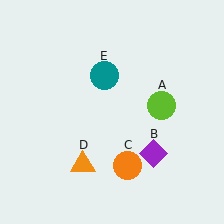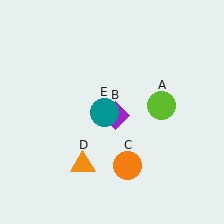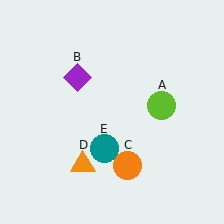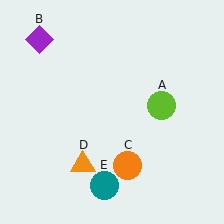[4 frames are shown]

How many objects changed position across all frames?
2 objects changed position: purple diamond (object B), teal circle (object E).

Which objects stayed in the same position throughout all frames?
Lime circle (object A) and orange circle (object C) and orange triangle (object D) remained stationary.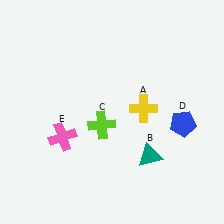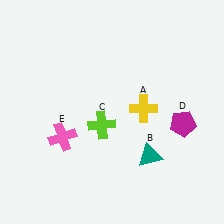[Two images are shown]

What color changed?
The pentagon (D) changed from blue in Image 1 to magenta in Image 2.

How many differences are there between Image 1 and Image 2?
There is 1 difference between the two images.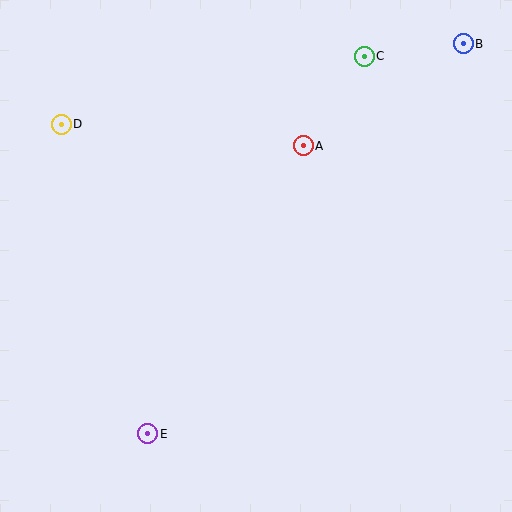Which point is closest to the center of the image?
Point A at (303, 146) is closest to the center.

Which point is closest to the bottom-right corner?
Point E is closest to the bottom-right corner.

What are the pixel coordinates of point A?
Point A is at (303, 146).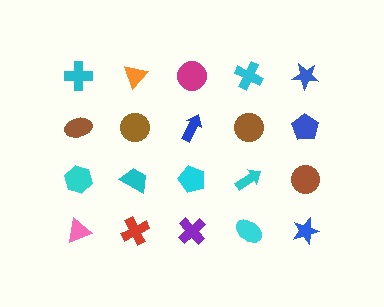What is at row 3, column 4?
A cyan arrow.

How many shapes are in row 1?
5 shapes.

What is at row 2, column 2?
A brown circle.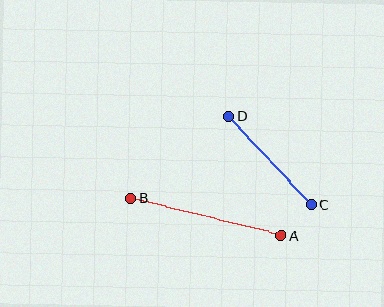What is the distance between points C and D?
The distance is approximately 121 pixels.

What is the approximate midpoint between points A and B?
The midpoint is at approximately (206, 217) pixels.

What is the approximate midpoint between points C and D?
The midpoint is at approximately (270, 160) pixels.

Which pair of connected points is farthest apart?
Points A and B are farthest apart.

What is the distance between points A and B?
The distance is approximately 155 pixels.